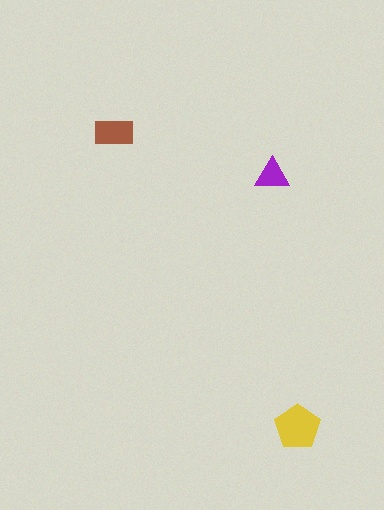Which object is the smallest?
The purple triangle.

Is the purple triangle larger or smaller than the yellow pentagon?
Smaller.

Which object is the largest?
The yellow pentagon.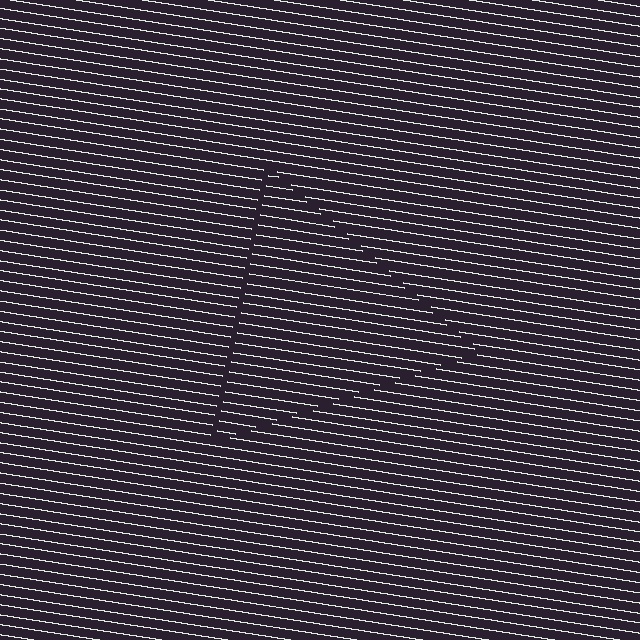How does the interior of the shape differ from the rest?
The interior of the shape contains the same grating, shifted by half a period — the contour is defined by the phase discontinuity where line-ends from the inner and outer gratings abut.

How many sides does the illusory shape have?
3 sides — the line-ends trace a triangle.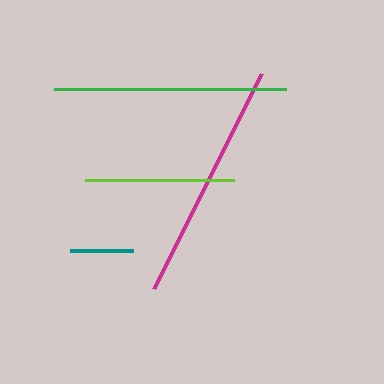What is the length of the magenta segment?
The magenta segment is approximately 240 pixels long.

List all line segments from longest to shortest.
From longest to shortest: magenta, green, lime, teal.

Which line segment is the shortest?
The teal line is the shortest at approximately 62 pixels.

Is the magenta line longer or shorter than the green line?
The magenta line is longer than the green line.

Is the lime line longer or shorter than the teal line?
The lime line is longer than the teal line.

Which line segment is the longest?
The magenta line is the longest at approximately 240 pixels.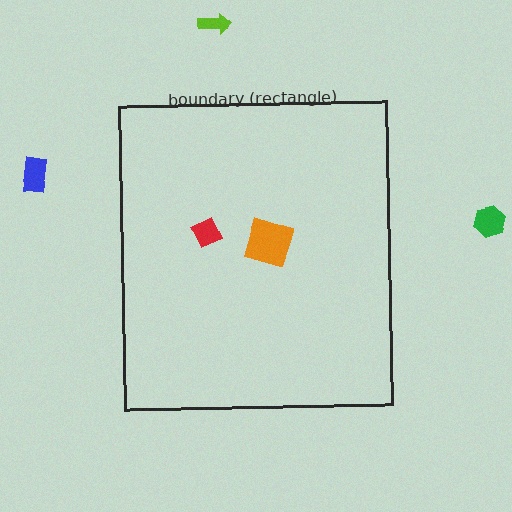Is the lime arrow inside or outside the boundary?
Outside.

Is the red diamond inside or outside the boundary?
Inside.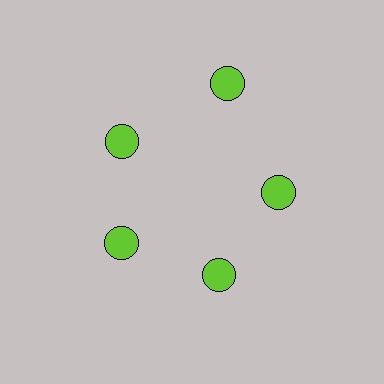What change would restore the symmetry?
The symmetry would be restored by moving it inward, back onto the ring so that all 5 circles sit at equal angles and equal distance from the center.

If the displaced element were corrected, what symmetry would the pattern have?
It would have 5-fold rotational symmetry — the pattern would map onto itself every 72 degrees.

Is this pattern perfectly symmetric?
No. The 5 lime circles are arranged in a ring, but one element near the 1 o'clock position is pushed outward from the center, breaking the 5-fold rotational symmetry.